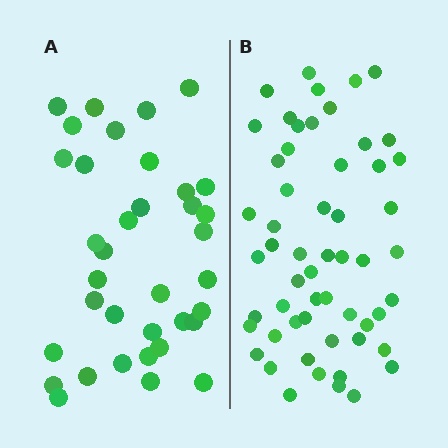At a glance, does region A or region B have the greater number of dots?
Region B (the right region) has more dots.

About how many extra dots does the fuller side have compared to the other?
Region B has approximately 20 more dots than region A.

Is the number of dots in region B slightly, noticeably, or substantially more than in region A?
Region B has substantially more. The ratio is roughly 1.6 to 1.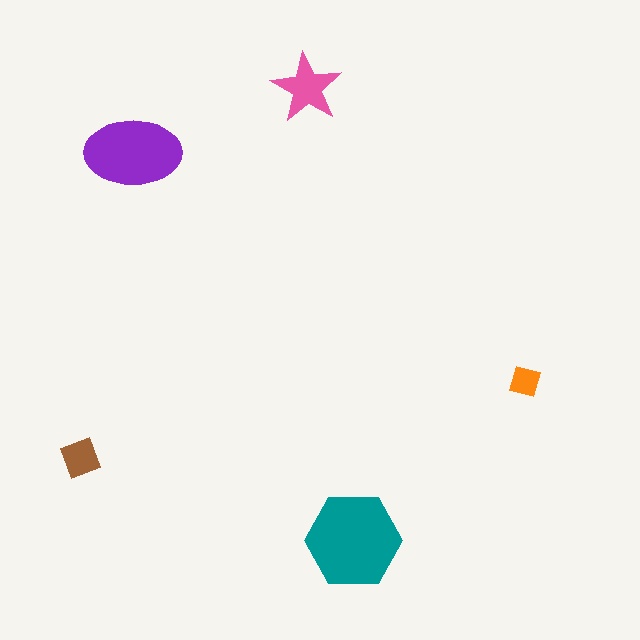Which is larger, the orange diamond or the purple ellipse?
The purple ellipse.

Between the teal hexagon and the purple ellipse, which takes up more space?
The teal hexagon.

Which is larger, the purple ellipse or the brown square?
The purple ellipse.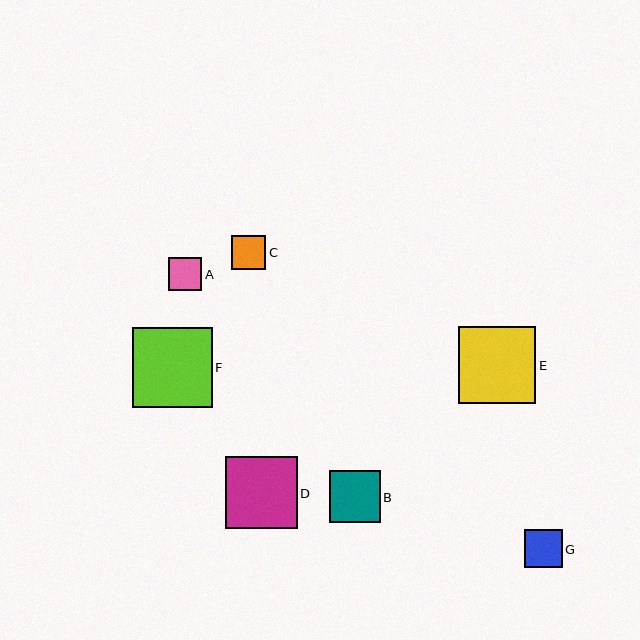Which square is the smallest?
Square A is the smallest with a size of approximately 33 pixels.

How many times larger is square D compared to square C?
Square D is approximately 2.1 times the size of square C.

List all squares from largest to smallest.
From largest to smallest: F, E, D, B, G, C, A.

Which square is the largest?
Square F is the largest with a size of approximately 80 pixels.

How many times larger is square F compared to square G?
Square F is approximately 2.1 times the size of square G.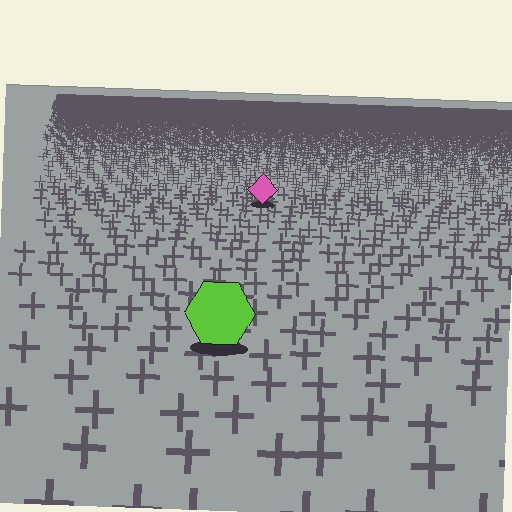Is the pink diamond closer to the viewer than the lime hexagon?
No. The lime hexagon is closer — you can tell from the texture gradient: the ground texture is coarser near it.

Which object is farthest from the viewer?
The pink diamond is farthest from the viewer. It appears smaller and the ground texture around it is denser.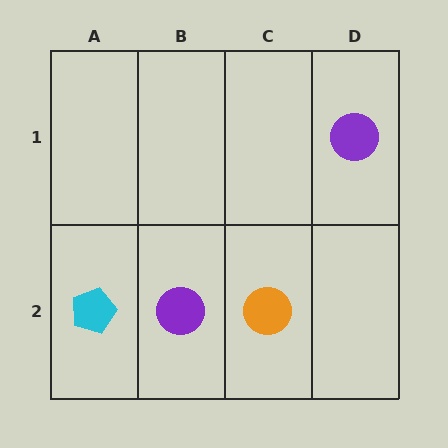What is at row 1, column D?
A purple circle.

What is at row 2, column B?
A purple circle.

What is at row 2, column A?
A cyan pentagon.